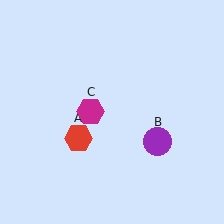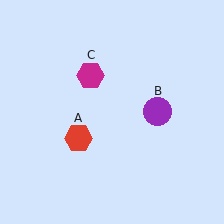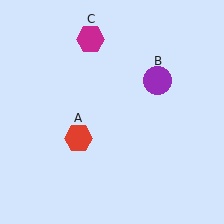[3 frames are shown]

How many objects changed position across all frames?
2 objects changed position: purple circle (object B), magenta hexagon (object C).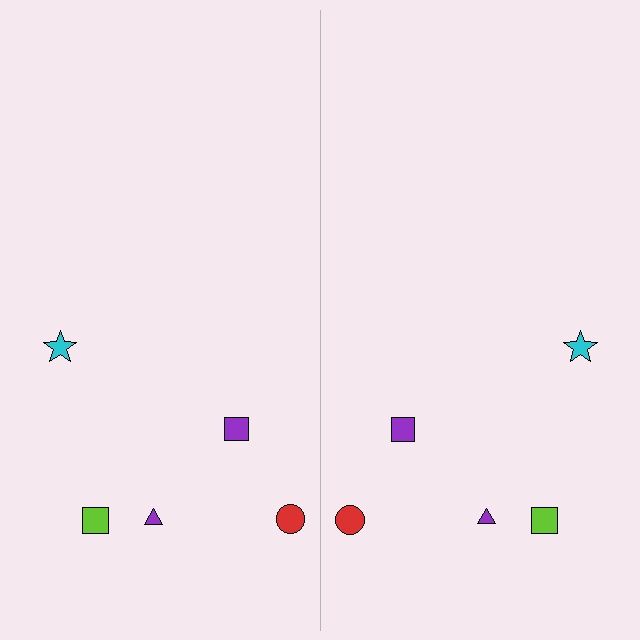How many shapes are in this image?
There are 10 shapes in this image.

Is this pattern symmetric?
Yes, this pattern has bilateral (reflection) symmetry.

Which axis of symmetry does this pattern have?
The pattern has a vertical axis of symmetry running through the center of the image.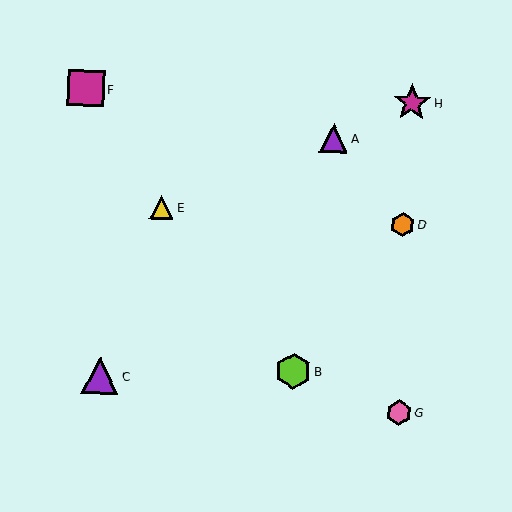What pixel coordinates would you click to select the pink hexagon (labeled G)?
Click at (399, 413) to select the pink hexagon G.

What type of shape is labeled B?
Shape B is a lime hexagon.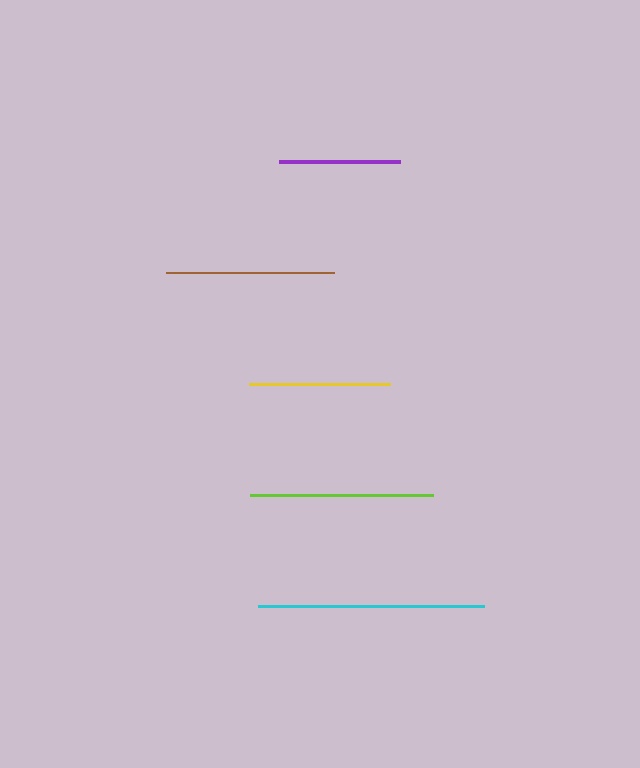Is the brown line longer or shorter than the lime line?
The lime line is longer than the brown line.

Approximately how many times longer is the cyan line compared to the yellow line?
The cyan line is approximately 1.6 times the length of the yellow line.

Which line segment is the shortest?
The purple line is the shortest at approximately 122 pixels.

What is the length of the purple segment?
The purple segment is approximately 122 pixels long.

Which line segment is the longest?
The cyan line is the longest at approximately 226 pixels.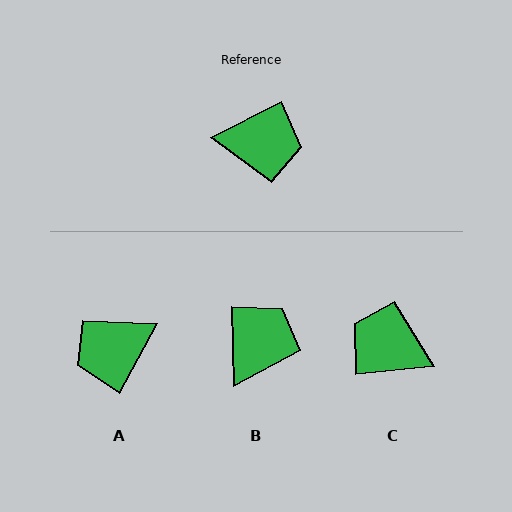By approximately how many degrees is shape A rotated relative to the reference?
Approximately 146 degrees clockwise.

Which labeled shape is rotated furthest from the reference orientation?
C, about 158 degrees away.